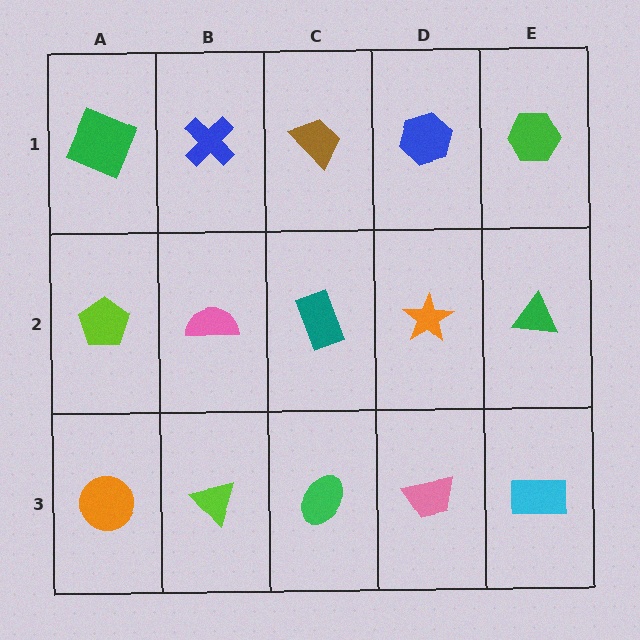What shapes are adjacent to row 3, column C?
A teal rectangle (row 2, column C), a lime triangle (row 3, column B), a pink trapezoid (row 3, column D).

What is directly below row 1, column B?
A pink semicircle.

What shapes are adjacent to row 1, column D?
An orange star (row 2, column D), a brown trapezoid (row 1, column C), a green hexagon (row 1, column E).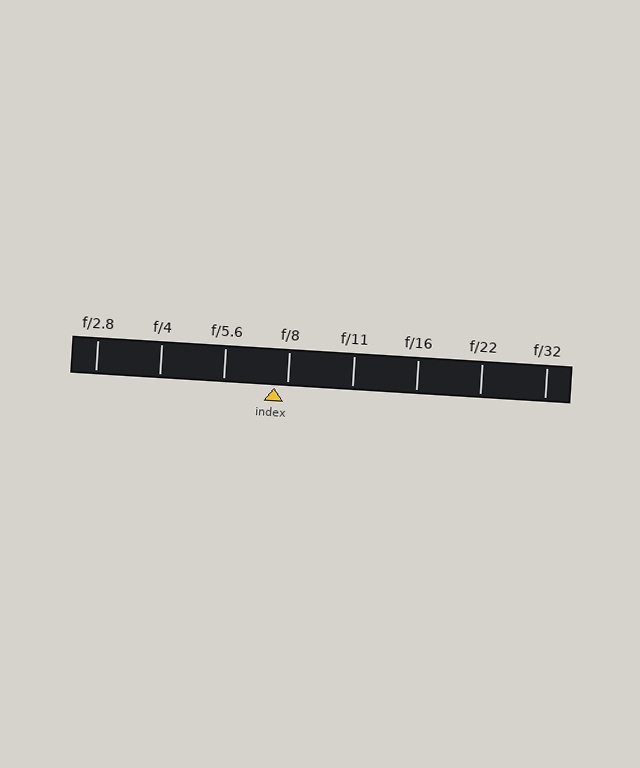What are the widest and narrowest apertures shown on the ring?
The widest aperture shown is f/2.8 and the narrowest is f/32.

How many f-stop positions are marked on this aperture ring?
There are 8 f-stop positions marked.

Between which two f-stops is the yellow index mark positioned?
The index mark is between f/5.6 and f/8.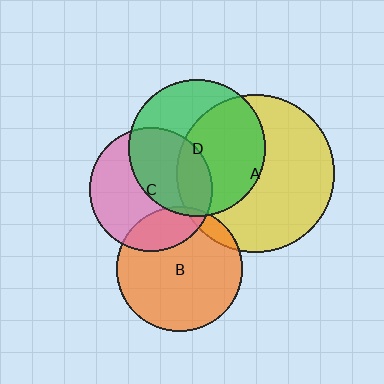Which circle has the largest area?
Circle A (yellow).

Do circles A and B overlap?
Yes.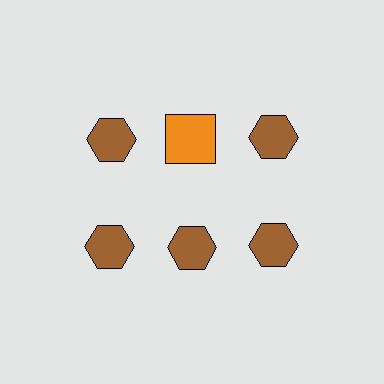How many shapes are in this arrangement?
There are 6 shapes arranged in a grid pattern.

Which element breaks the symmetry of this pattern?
The orange square in the top row, second from left column breaks the symmetry. All other shapes are brown hexagons.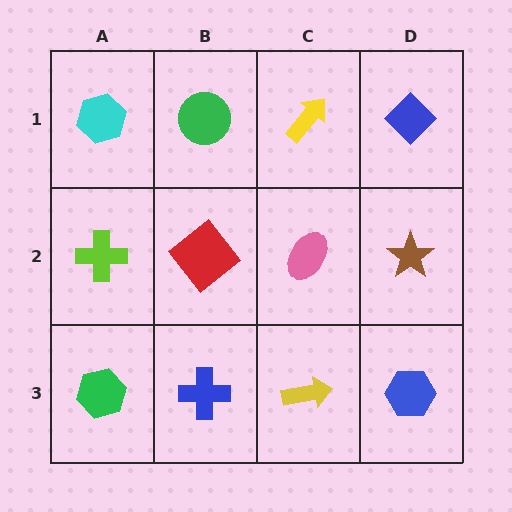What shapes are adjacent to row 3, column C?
A pink ellipse (row 2, column C), a blue cross (row 3, column B), a blue hexagon (row 3, column D).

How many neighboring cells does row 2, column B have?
4.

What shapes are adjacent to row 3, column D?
A brown star (row 2, column D), a yellow arrow (row 3, column C).